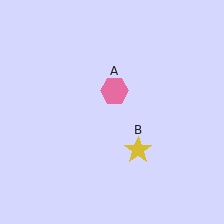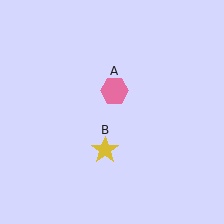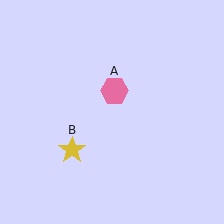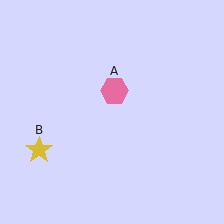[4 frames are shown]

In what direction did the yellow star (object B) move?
The yellow star (object B) moved left.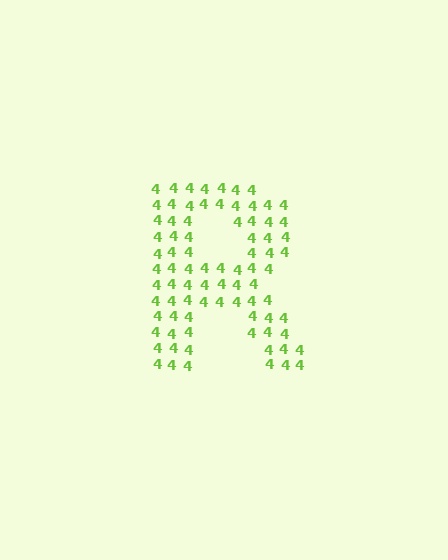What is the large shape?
The large shape is the letter R.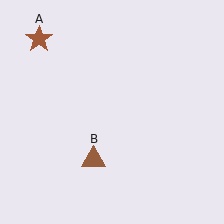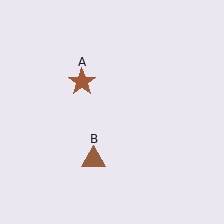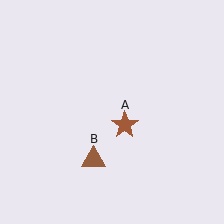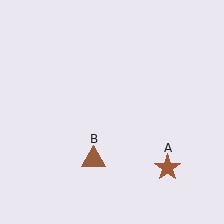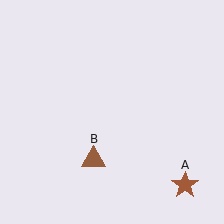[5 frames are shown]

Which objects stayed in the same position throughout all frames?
Brown triangle (object B) remained stationary.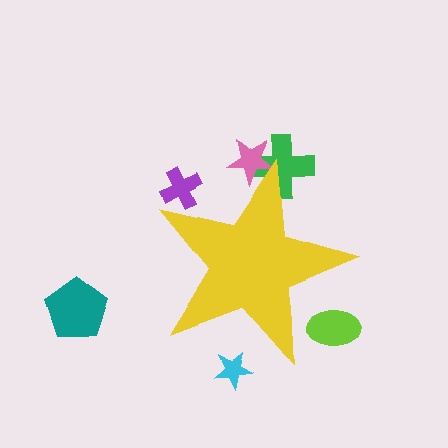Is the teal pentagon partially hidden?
No, the teal pentagon is fully visible.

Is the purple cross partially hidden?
Yes, the purple cross is partially hidden behind the yellow star.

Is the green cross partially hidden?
Yes, the green cross is partially hidden behind the yellow star.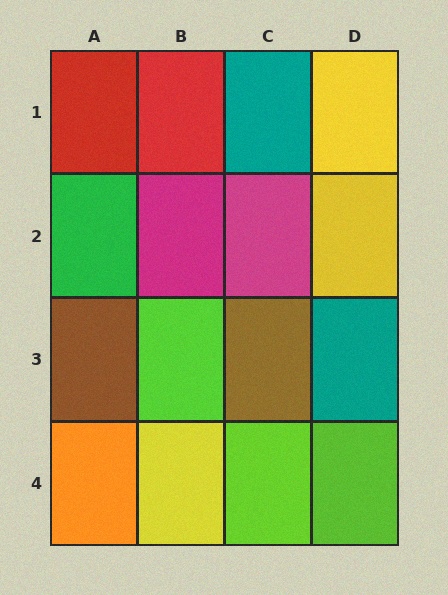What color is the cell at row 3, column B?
Lime.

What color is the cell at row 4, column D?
Lime.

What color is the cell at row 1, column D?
Yellow.